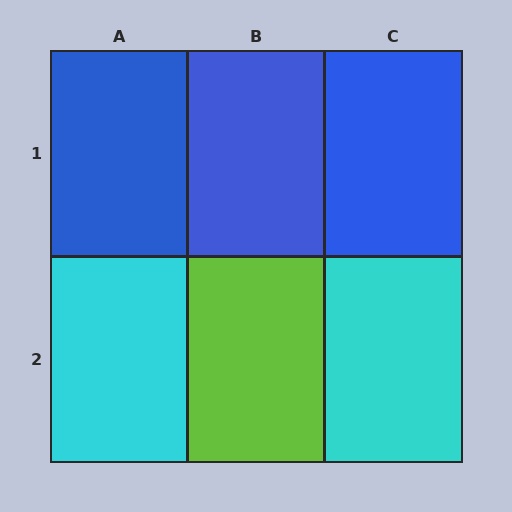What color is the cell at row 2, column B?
Lime.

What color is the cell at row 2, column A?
Cyan.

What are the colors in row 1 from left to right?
Blue, blue, blue.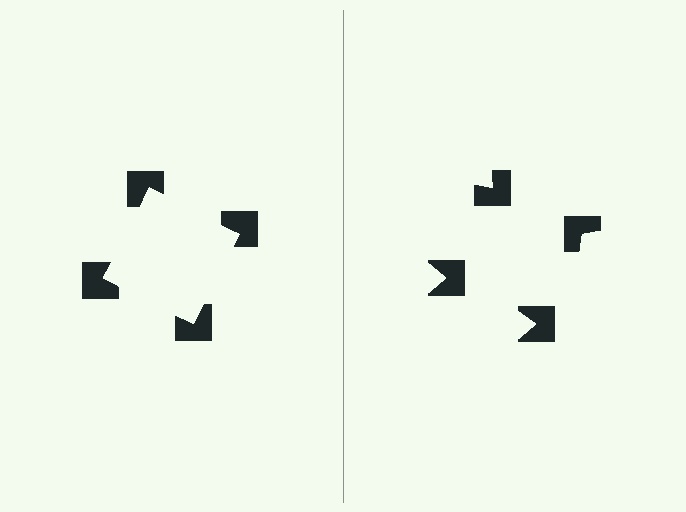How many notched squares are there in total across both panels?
8 — 4 on each side.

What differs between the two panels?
The notched squares are positioned identically on both sides; only the wedge orientations differ. On the left they align to a square; on the right they are misaligned.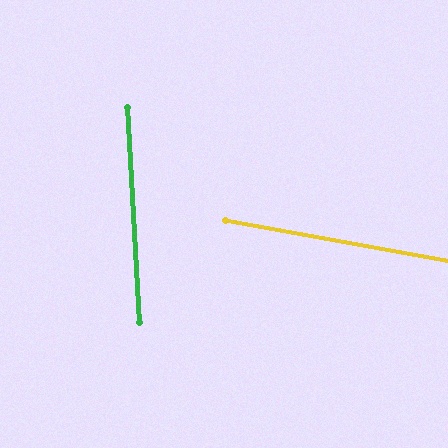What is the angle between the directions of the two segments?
Approximately 77 degrees.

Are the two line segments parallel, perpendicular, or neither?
Neither parallel nor perpendicular — they differ by about 77°.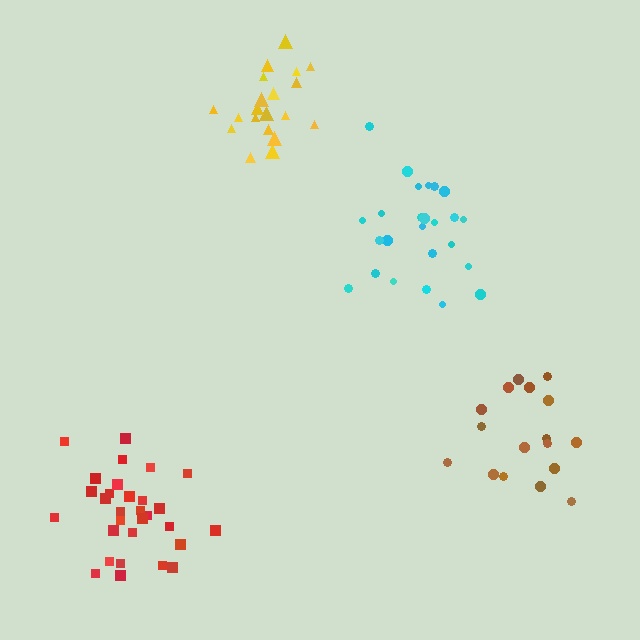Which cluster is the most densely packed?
Yellow.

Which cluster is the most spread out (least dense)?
Cyan.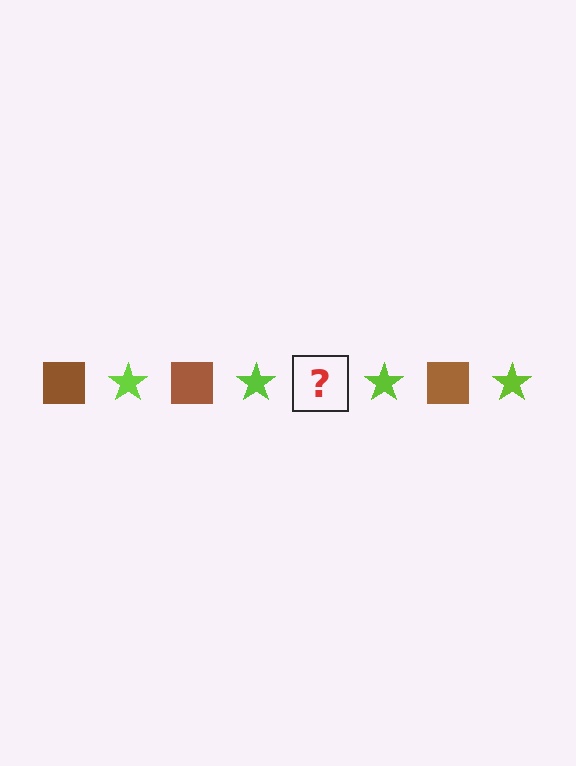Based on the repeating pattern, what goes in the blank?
The blank should be a brown square.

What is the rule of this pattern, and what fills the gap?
The rule is that the pattern alternates between brown square and lime star. The gap should be filled with a brown square.